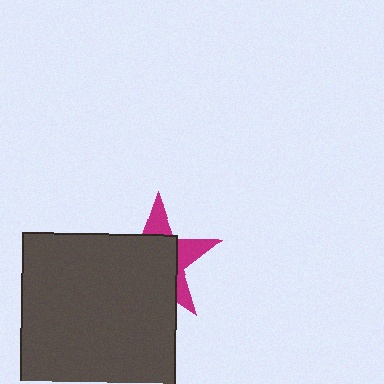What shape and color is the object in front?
The object in front is a dark gray square.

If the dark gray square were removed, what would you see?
You would see the complete magenta star.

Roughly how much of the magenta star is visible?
A small part of it is visible (roughly 34%).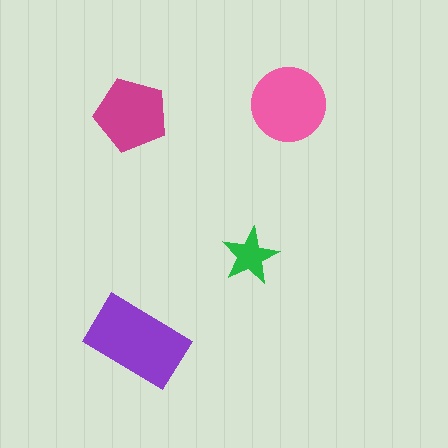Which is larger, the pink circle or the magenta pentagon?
The pink circle.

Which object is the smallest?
The green star.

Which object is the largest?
The purple rectangle.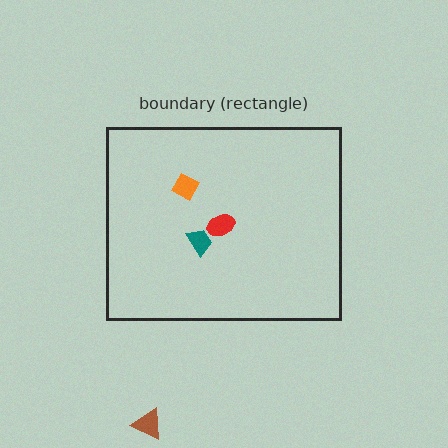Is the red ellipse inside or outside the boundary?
Inside.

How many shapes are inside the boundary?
3 inside, 1 outside.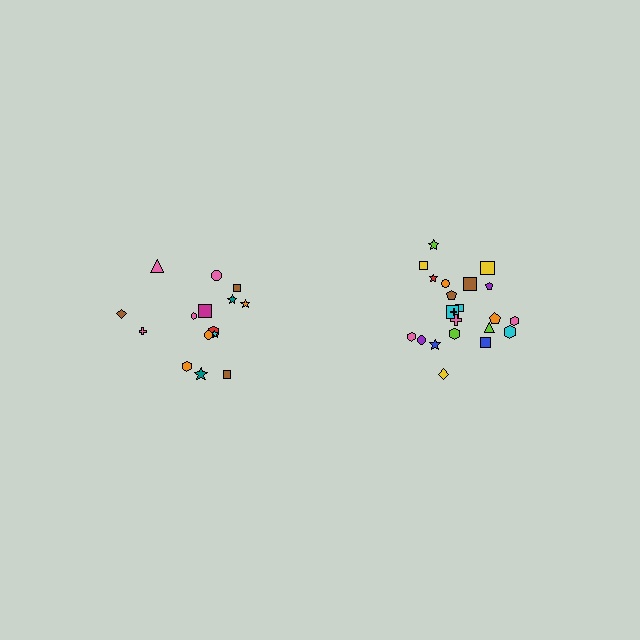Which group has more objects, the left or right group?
The right group.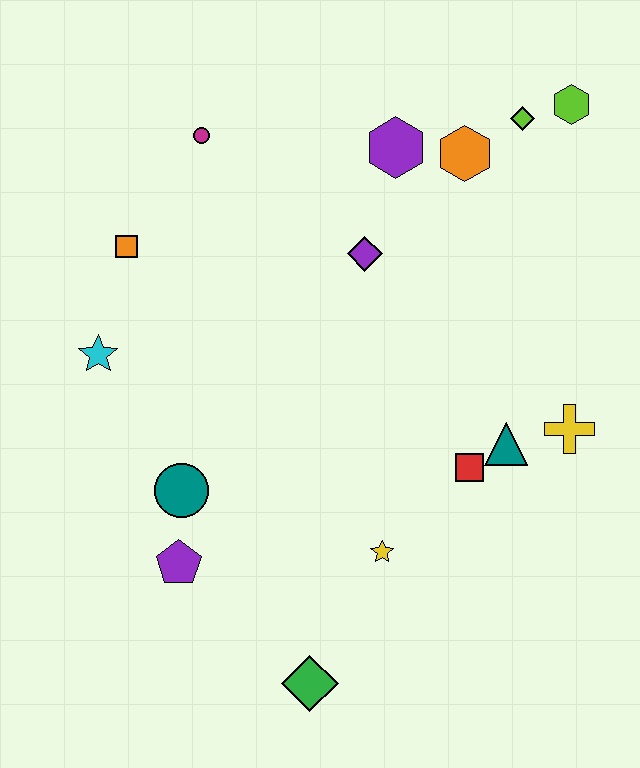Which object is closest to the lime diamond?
The lime hexagon is closest to the lime diamond.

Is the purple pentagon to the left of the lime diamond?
Yes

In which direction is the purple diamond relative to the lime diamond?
The purple diamond is to the left of the lime diamond.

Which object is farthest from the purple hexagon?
The green diamond is farthest from the purple hexagon.